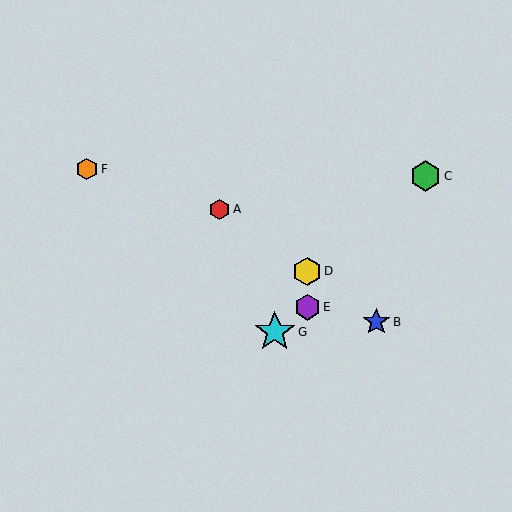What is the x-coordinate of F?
Object F is at x≈87.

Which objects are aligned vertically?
Objects D, E are aligned vertically.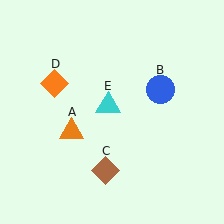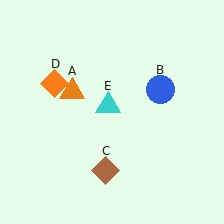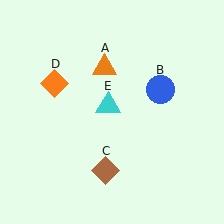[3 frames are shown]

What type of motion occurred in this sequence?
The orange triangle (object A) rotated clockwise around the center of the scene.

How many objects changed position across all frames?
1 object changed position: orange triangle (object A).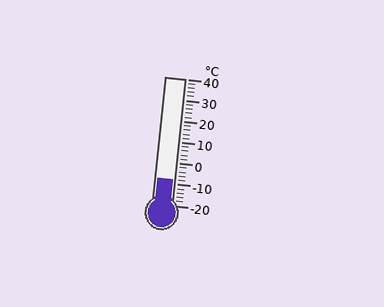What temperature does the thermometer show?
The thermometer shows approximately -8°C.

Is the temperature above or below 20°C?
The temperature is below 20°C.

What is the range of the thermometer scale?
The thermometer scale ranges from -20°C to 40°C.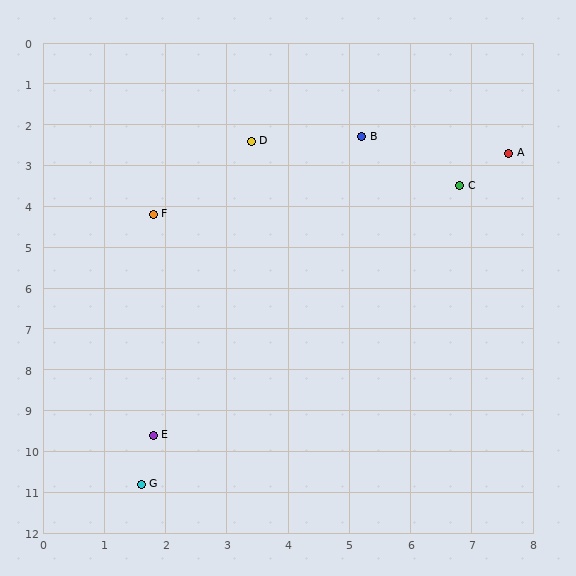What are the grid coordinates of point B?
Point B is at approximately (5.2, 2.3).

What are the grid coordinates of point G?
Point G is at approximately (1.6, 10.8).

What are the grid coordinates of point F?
Point F is at approximately (1.8, 4.2).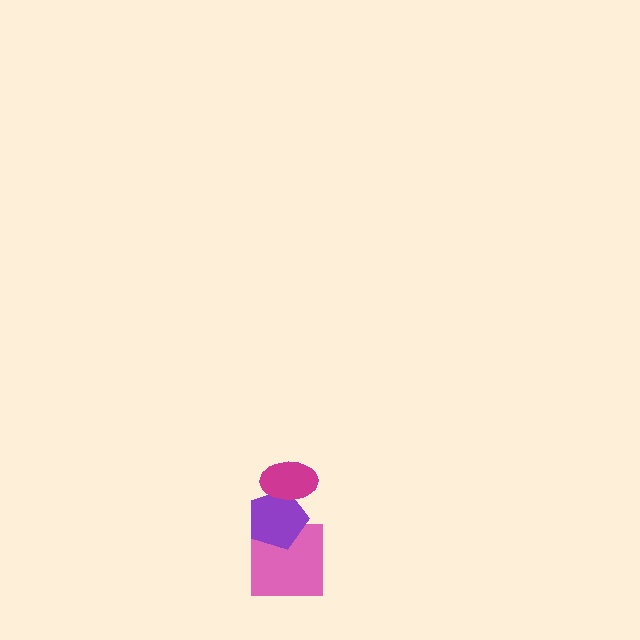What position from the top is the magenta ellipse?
The magenta ellipse is 1st from the top.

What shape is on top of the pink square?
The purple pentagon is on top of the pink square.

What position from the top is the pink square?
The pink square is 3rd from the top.